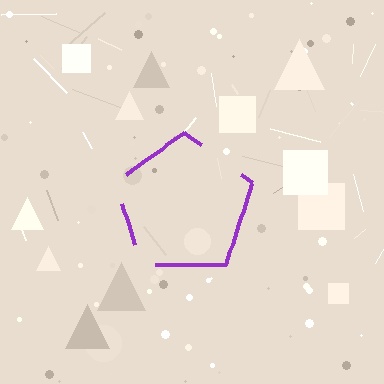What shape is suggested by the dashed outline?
The dashed outline suggests a pentagon.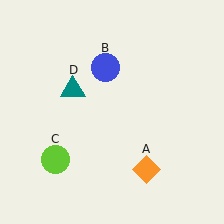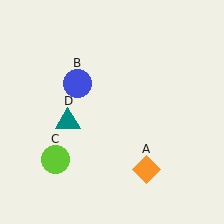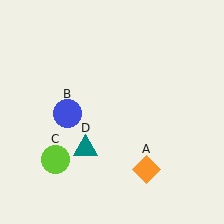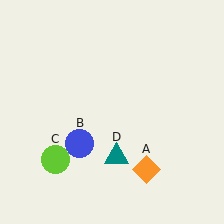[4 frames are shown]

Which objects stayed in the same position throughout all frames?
Orange diamond (object A) and lime circle (object C) remained stationary.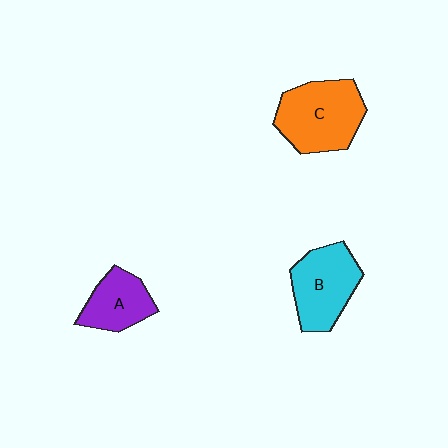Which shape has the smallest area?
Shape A (purple).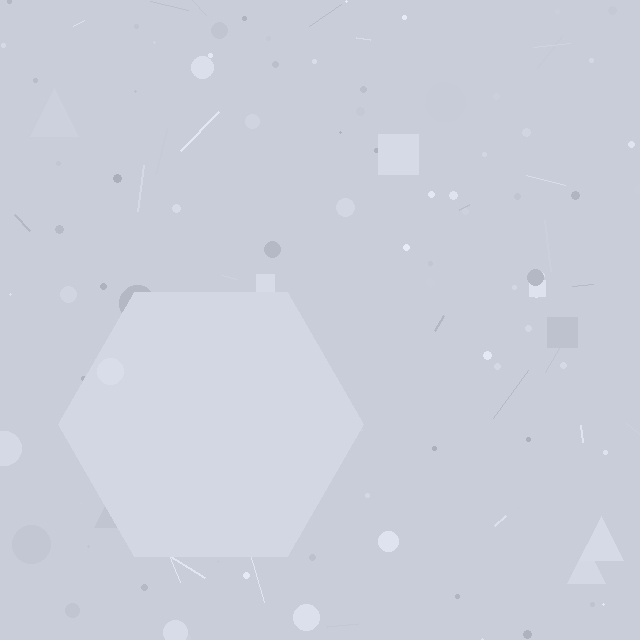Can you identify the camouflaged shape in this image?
The camouflaged shape is a hexagon.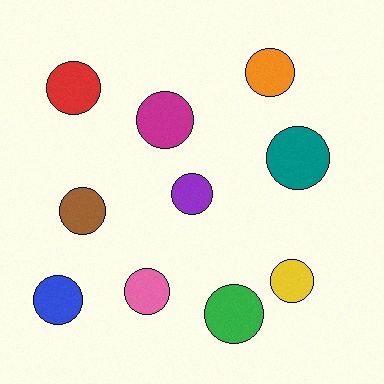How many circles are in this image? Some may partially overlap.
There are 10 circles.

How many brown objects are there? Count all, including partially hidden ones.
There is 1 brown object.